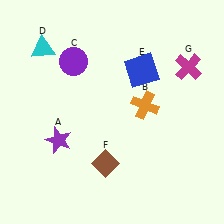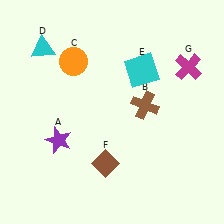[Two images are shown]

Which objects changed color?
B changed from orange to brown. C changed from purple to orange. E changed from blue to cyan.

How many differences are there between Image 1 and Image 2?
There are 3 differences between the two images.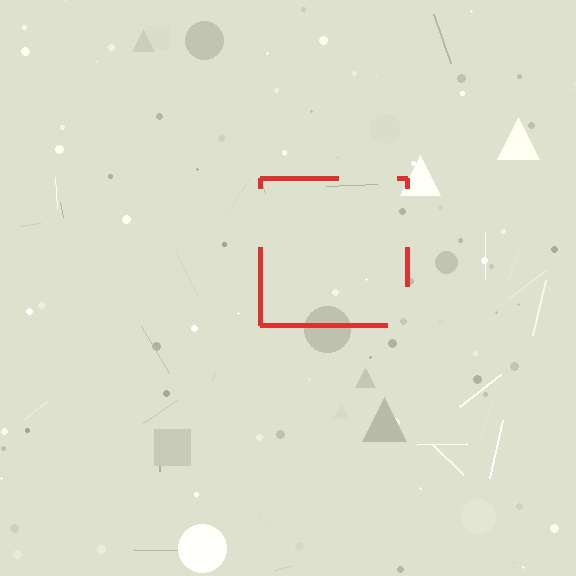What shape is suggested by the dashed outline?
The dashed outline suggests a square.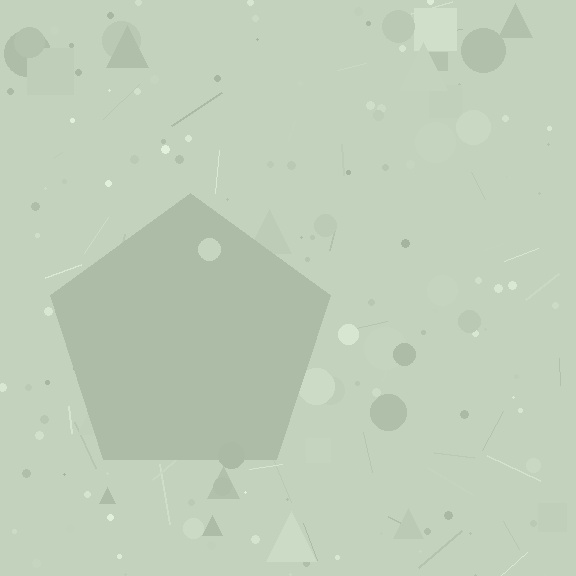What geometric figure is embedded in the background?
A pentagon is embedded in the background.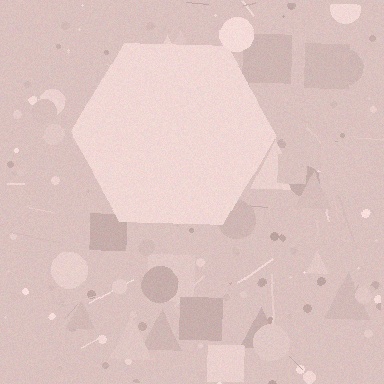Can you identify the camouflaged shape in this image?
The camouflaged shape is a hexagon.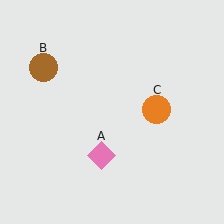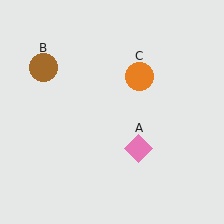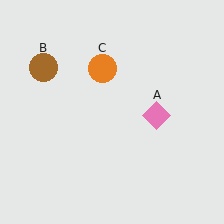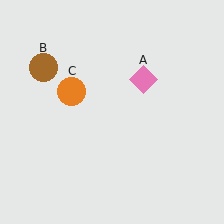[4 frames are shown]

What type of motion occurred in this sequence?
The pink diamond (object A), orange circle (object C) rotated counterclockwise around the center of the scene.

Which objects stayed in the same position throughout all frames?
Brown circle (object B) remained stationary.